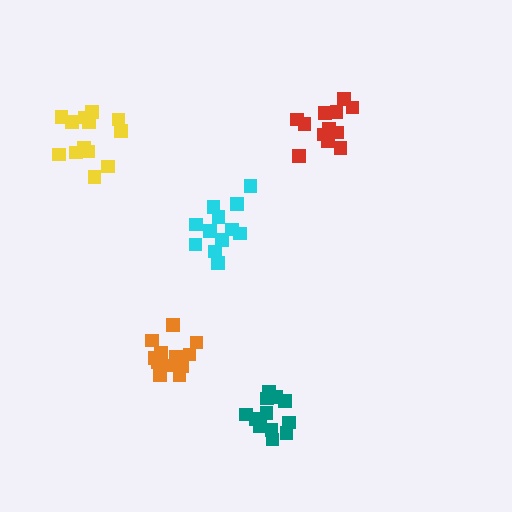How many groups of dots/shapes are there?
There are 5 groups.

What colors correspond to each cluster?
The clusters are colored: yellow, orange, cyan, teal, red.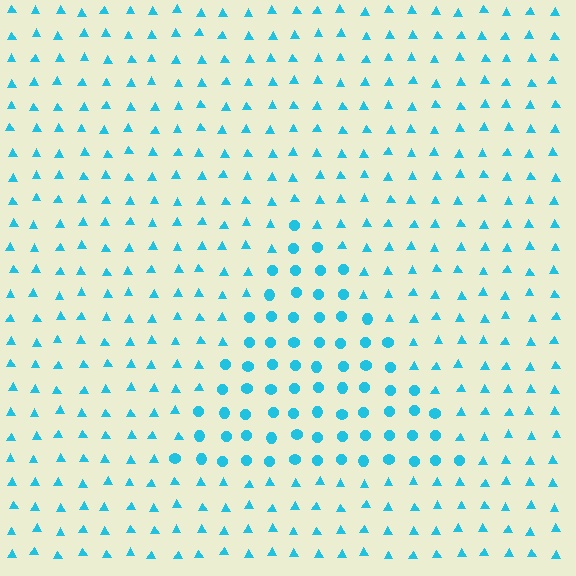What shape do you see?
I see a triangle.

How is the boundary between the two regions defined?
The boundary is defined by a change in element shape: circles inside vs. triangles outside. All elements share the same color and spacing.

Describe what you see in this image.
The image is filled with small cyan elements arranged in a uniform grid. A triangle-shaped region contains circles, while the surrounding area contains triangles. The boundary is defined purely by the change in element shape.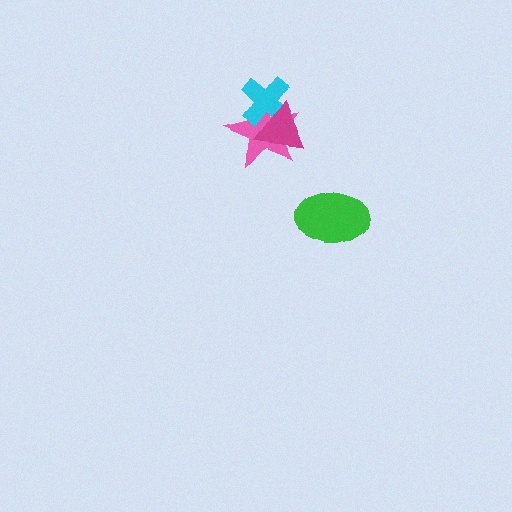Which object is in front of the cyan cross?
The magenta triangle is in front of the cyan cross.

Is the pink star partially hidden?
Yes, it is partially covered by another shape.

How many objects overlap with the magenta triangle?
2 objects overlap with the magenta triangle.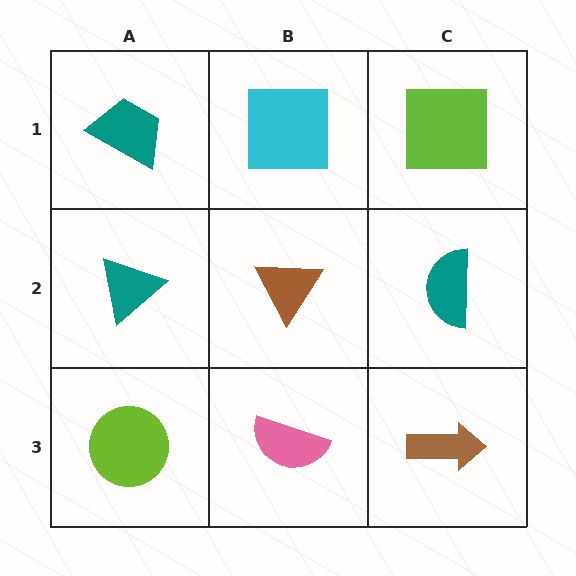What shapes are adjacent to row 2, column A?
A teal trapezoid (row 1, column A), a lime circle (row 3, column A), a brown triangle (row 2, column B).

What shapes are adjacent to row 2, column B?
A cyan square (row 1, column B), a pink semicircle (row 3, column B), a teal triangle (row 2, column A), a teal semicircle (row 2, column C).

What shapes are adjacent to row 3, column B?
A brown triangle (row 2, column B), a lime circle (row 3, column A), a brown arrow (row 3, column C).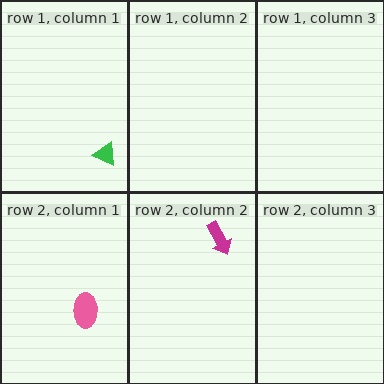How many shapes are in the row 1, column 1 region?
1.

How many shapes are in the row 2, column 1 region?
1.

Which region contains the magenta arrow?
The row 2, column 2 region.